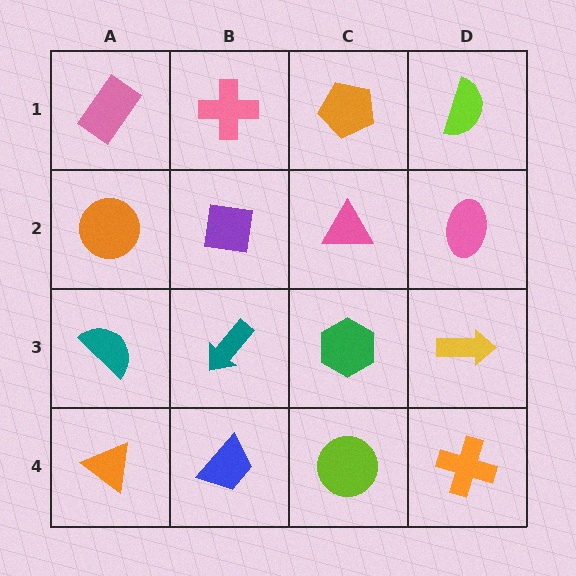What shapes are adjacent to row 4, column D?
A yellow arrow (row 3, column D), a lime circle (row 4, column C).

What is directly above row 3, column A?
An orange circle.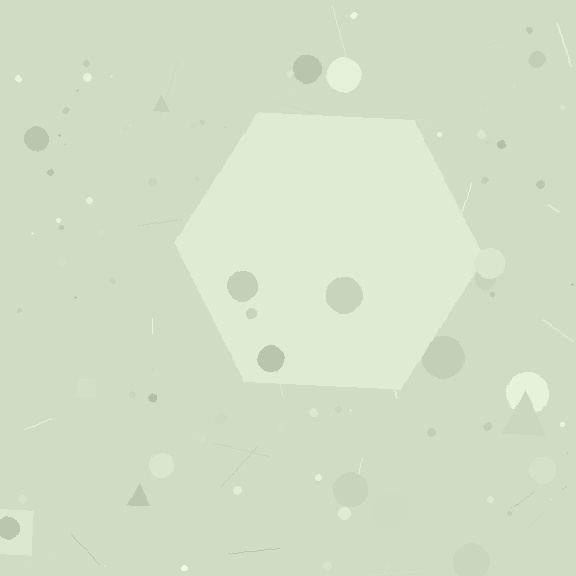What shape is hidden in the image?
A hexagon is hidden in the image.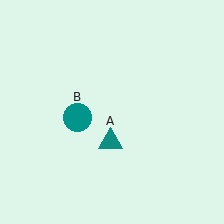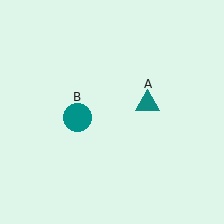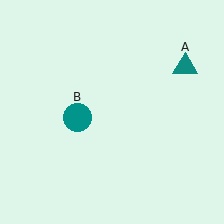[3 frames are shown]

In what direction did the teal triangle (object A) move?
The teal triangle (object A) moved up and to the right.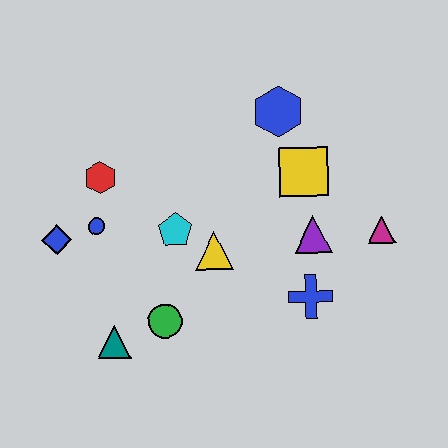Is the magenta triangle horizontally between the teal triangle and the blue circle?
No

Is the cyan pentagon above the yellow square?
No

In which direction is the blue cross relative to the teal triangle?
The blue cross is to the right of the teal triangle.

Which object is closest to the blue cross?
The purple triangle is closest to the blue cross.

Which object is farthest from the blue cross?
The blue diamond is farthest from the blue cross.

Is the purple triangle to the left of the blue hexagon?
No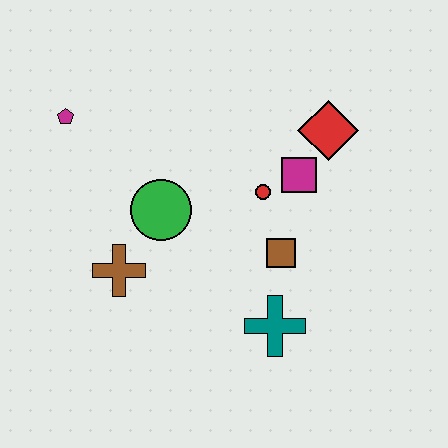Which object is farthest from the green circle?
The red diamond is farthest from the green circle.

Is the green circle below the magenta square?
Yes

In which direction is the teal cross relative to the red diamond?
The teal cross is below the red diamond.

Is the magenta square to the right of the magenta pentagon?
Yes